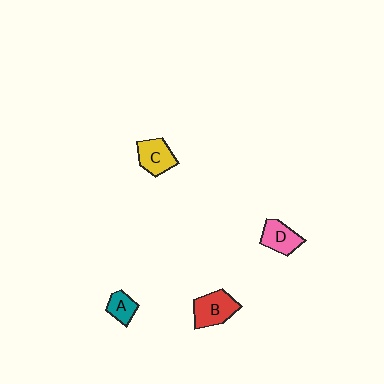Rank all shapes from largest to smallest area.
From largest to smallest: B (red), C (yellow), D (pink), A (teal).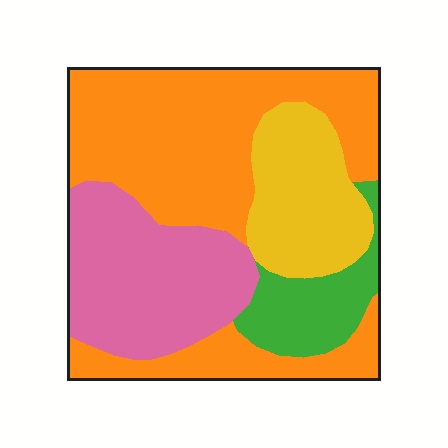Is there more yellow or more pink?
Pink.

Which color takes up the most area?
Orange, at roughly 45%.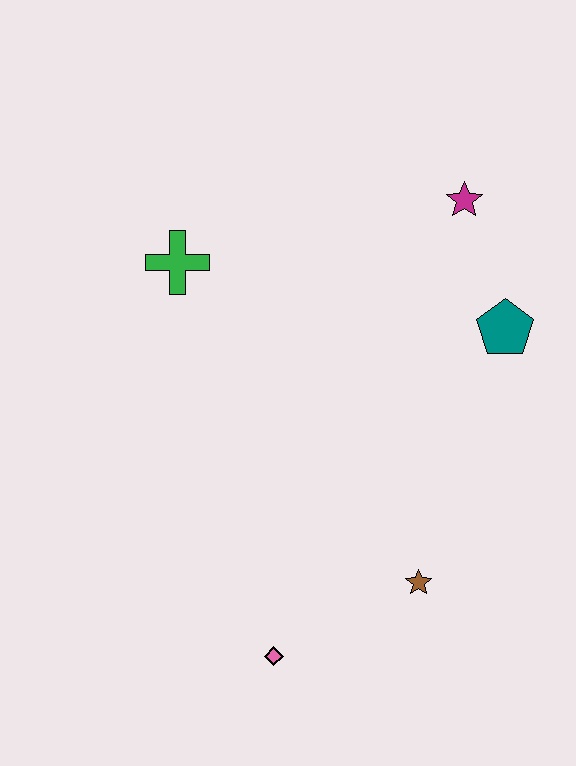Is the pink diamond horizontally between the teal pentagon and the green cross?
Yes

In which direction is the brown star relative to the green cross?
The brown star is below the green cross.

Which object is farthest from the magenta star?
The pink diamond is farthest from the magenta star.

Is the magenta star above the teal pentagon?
Yes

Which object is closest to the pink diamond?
The brown star is closest to the pink diamond.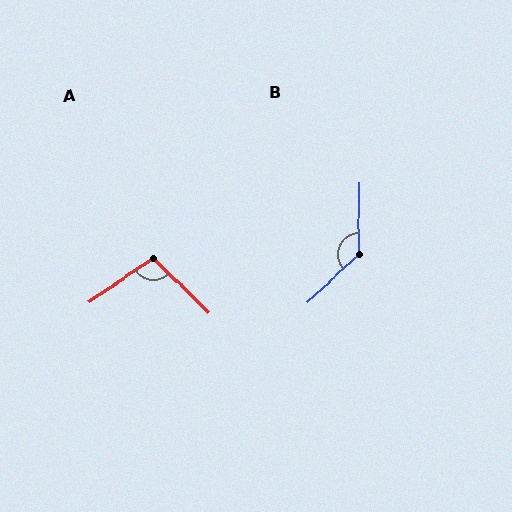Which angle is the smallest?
A, at approximately 101 degrees.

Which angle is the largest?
B, at approximately 133 degrees.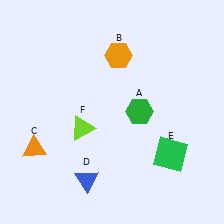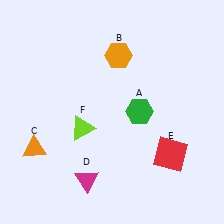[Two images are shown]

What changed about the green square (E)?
In Image 1, E is green. In Image 2, it changed to red.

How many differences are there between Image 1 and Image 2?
There are 2 differences between the two images.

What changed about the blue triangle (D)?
In Image 1, D is blue. In Image 2, it changed to magenta.